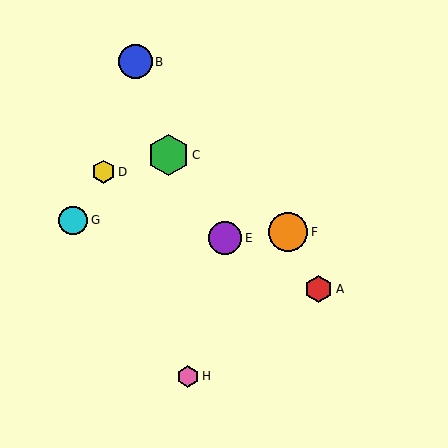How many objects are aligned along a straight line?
3 objects (A, D, E) are aligned along a straight line.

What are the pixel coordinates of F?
Object F is at (288, 232).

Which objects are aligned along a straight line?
Objects A, D, E are aligned along a straight line.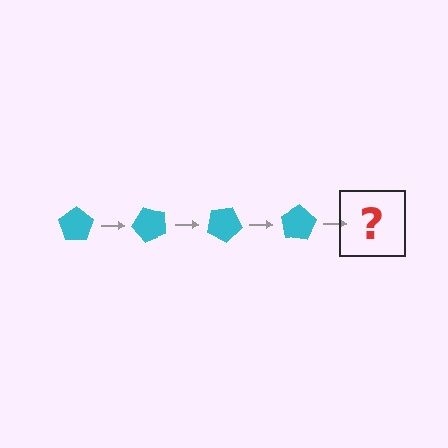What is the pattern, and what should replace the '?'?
The pattern is that the pentagon rotates 50 degrees each step. The '?' should be a cyan pentagon rotated 200 degrees.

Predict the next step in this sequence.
The next step is a cyan pentagon rotated 200 degrees.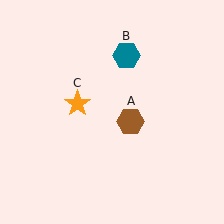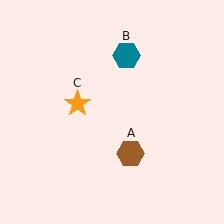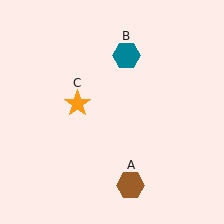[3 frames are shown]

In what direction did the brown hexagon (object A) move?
The brown hexagon (object A) moved down.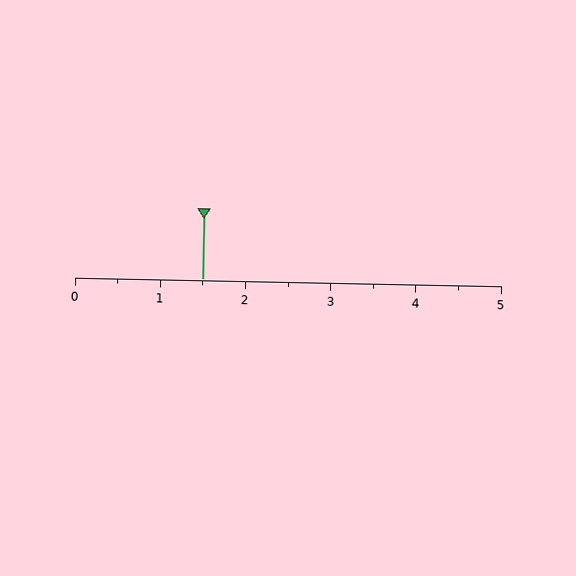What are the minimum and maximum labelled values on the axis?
The axis runs from 0 to 5.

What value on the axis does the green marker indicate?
The marker indicates approximately 1.5.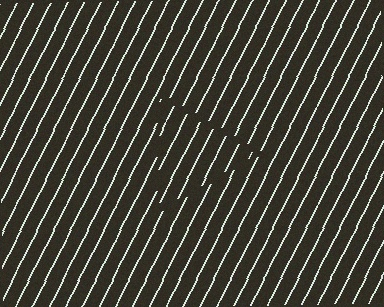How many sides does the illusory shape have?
3 sides — the line-ends trace a triangle.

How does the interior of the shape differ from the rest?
The interior of the shape contains the same grating, shifted by half a period — the contour is defined by the phase discontinuity where line-ends from the inner and outer gratings abut.